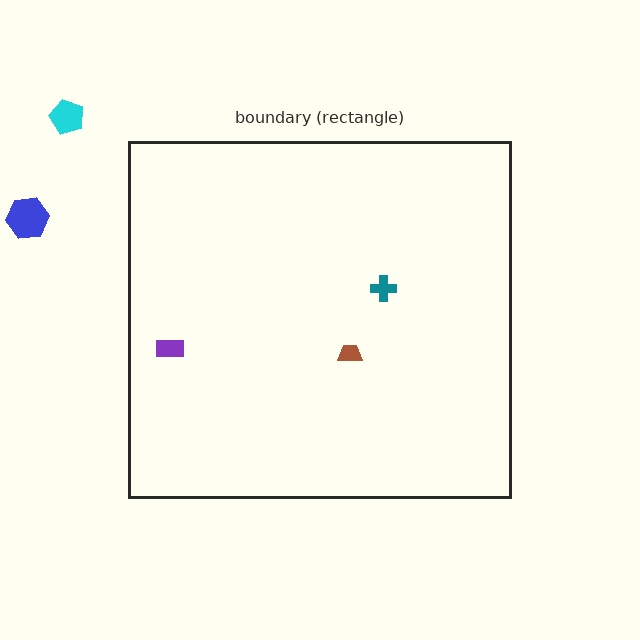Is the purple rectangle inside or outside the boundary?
Inside.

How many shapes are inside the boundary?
3 inside, 2 outside.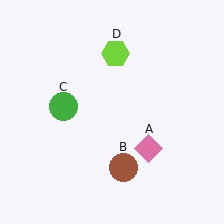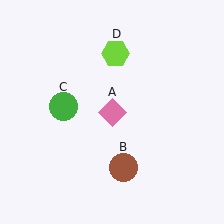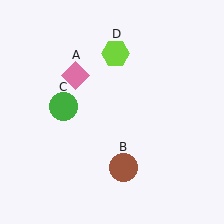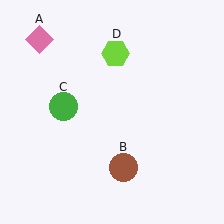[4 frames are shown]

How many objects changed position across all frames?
1 object changed position: pink diamond (object A).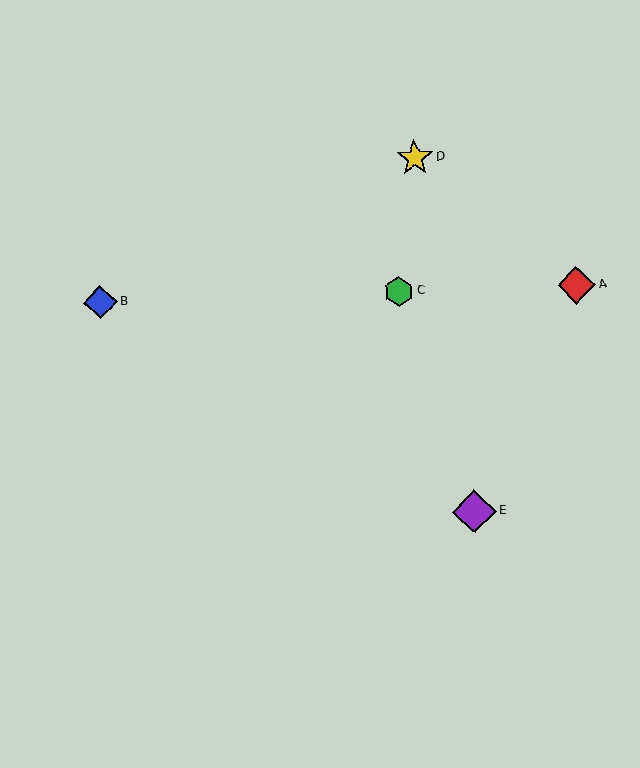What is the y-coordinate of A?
Object A is at y≈285.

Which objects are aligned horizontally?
Objects A, B, C are aligned horizontally.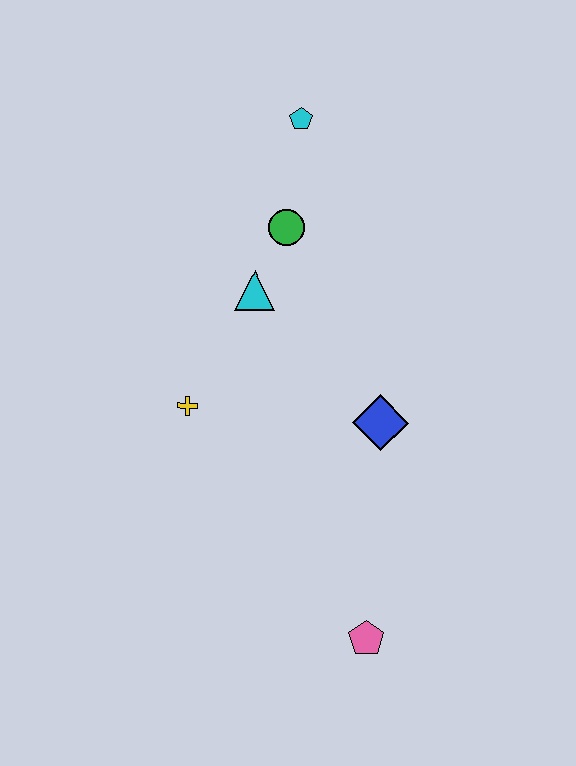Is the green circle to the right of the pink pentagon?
No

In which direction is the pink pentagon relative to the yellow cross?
The pink pentagon is below the yellow cross.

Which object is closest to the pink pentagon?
The blue diamond is closest to the pink pentagon.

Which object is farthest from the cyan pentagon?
The pink pentagon is farthest from the cyan pentagon.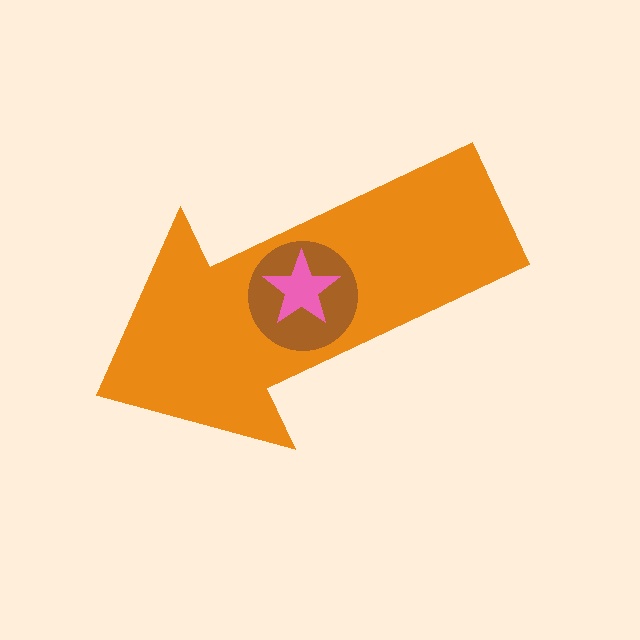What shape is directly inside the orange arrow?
The brown circle.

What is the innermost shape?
The pink star.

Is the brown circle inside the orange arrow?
Yes.